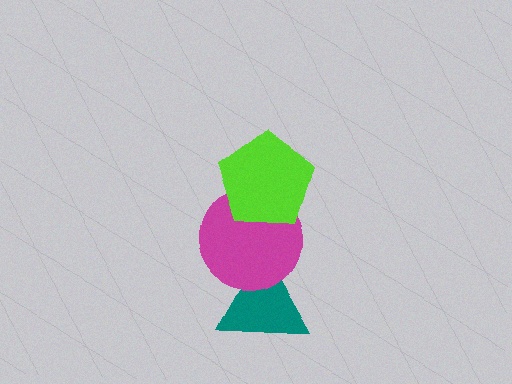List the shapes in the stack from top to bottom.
From top to bottom: the lime pentagon, the magenta circle, the teal triangle.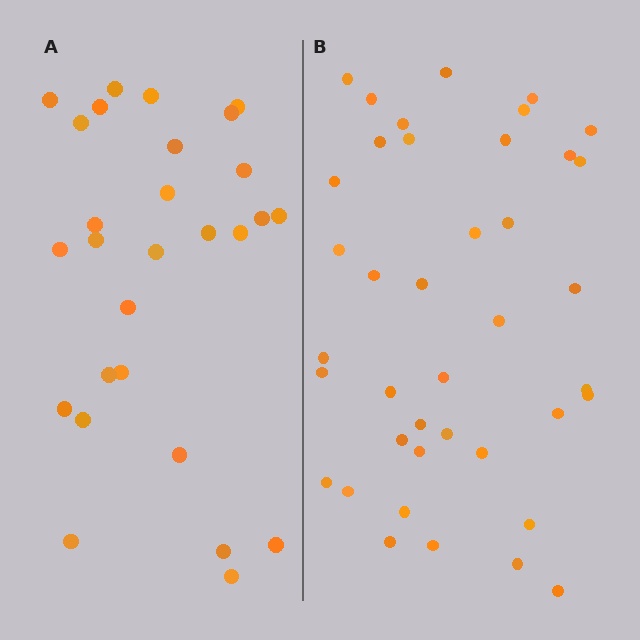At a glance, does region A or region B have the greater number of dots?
Region B (the right region) has more dots.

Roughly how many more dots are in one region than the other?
Region B has roughly 12 or so more dots than region A.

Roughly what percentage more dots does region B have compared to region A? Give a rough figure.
About 45% more.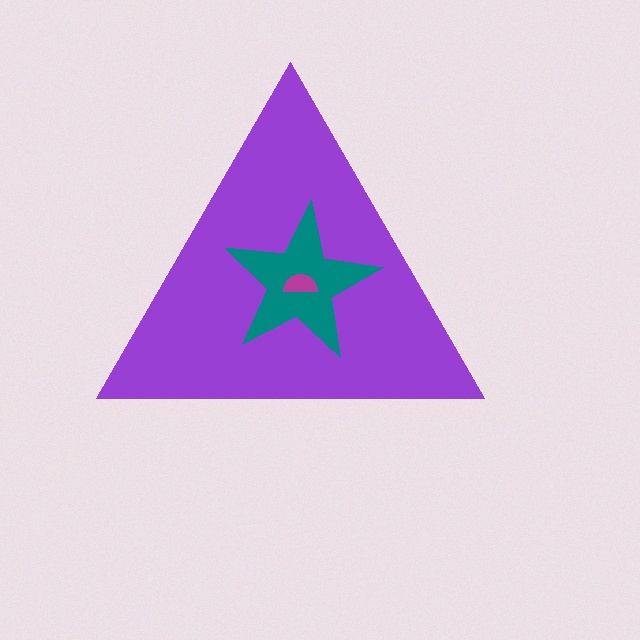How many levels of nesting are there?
3.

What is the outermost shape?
The purple triangle.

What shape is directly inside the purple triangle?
The teal star.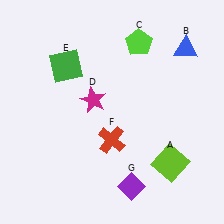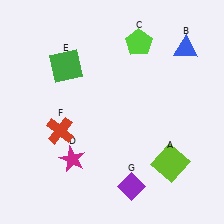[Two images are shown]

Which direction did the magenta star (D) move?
The magenta star (D) moved down.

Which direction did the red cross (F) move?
The red cross (F) moved left.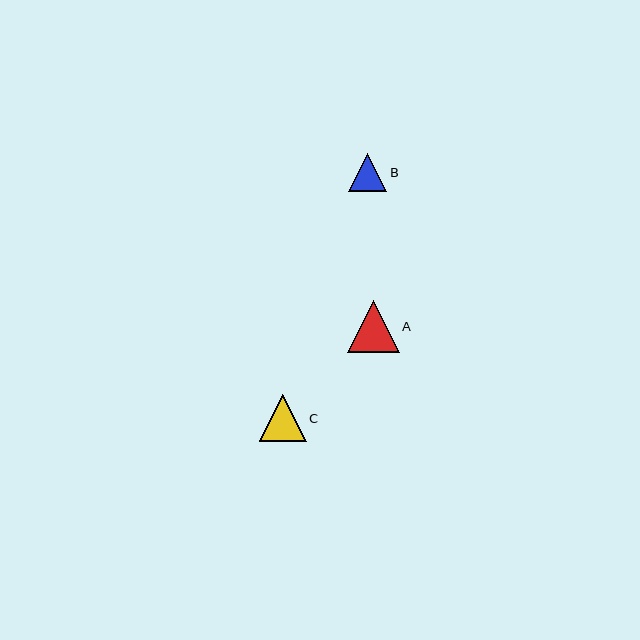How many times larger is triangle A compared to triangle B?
Triangle A is approximately 1.4 times the size of triangle B.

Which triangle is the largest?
Triangle A is the largest with a size of approximately 52 pixels.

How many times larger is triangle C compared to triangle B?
Triangle C is approximately 1.2 times the size of triangle B.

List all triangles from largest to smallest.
From largest to smallest: A, C, B.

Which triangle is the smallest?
Triangle B is the smallest with a size of approximately 38 pixels.